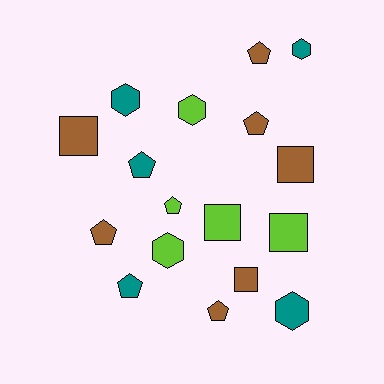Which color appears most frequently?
Brown, with 7 objects.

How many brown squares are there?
There are 3 brown squares.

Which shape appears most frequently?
Pentagon, with 7 objects.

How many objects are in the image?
There are 17 objects.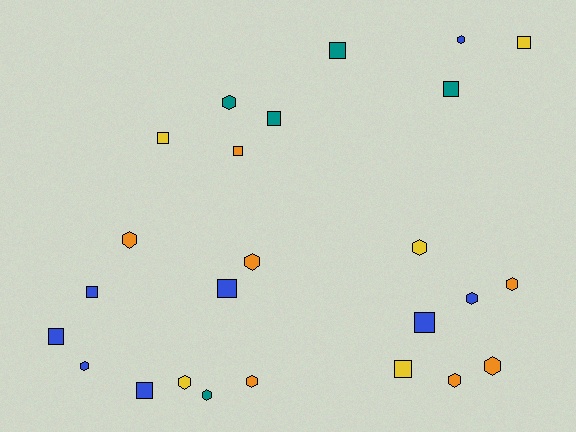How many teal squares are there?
There are 3 teal squares.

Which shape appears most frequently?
Hexagon, with 13 objects.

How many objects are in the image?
There are 25 objects.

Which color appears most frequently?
Blue, with 8 objects.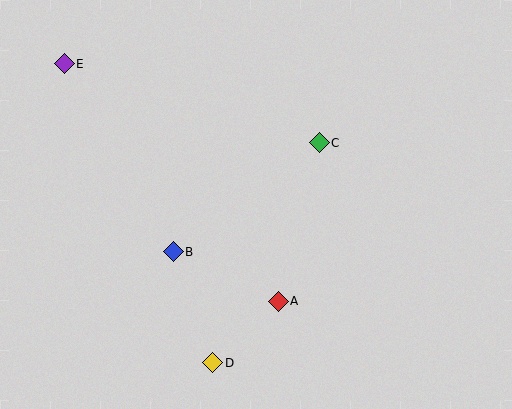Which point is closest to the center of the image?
Point C at (319, 143) is closest to the center.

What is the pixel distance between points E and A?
The distance between E and A is 320 pixels.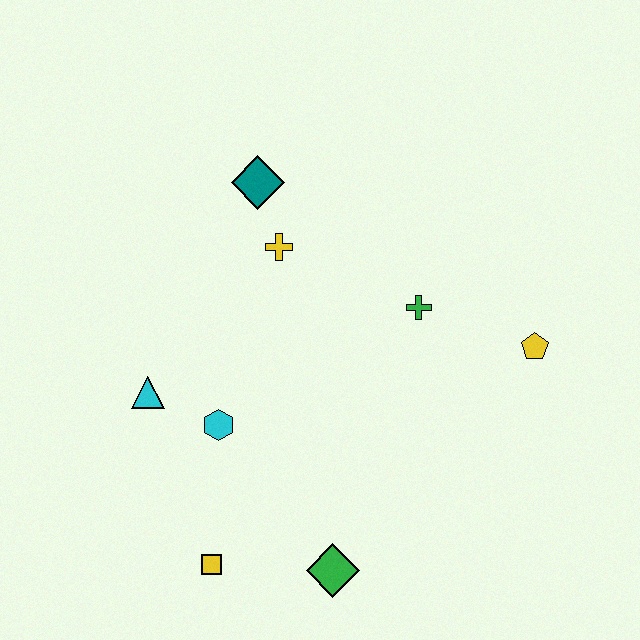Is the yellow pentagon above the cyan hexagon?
Yes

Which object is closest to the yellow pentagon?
The green cross is closest to the yellow pentagon.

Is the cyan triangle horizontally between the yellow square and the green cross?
No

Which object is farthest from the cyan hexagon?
The yellow pentagon is farthest from the cyan hexagon.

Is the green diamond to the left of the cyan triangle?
No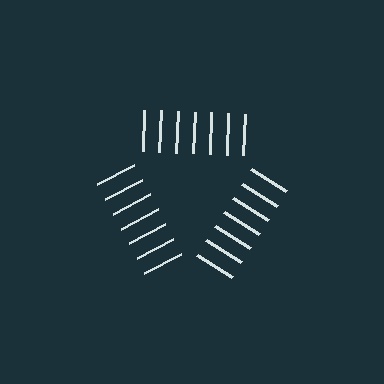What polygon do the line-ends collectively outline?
An illusory triangle — the line segments terminate on its edges but no continuous stroke is drawn.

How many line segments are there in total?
21 — 7 along each of the 3 edges.